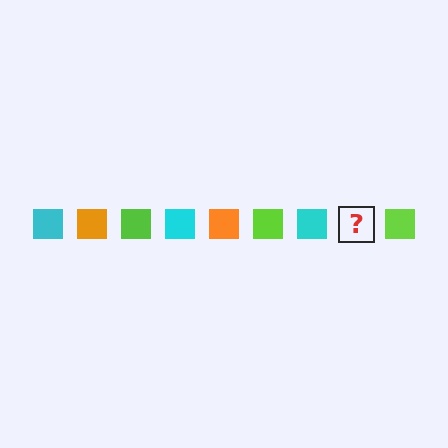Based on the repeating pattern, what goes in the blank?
The blank should be an orange square.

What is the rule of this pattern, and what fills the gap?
The rule is that the pattern cycles through cyan, orange, lime squares. The gap should be filled with an orange square.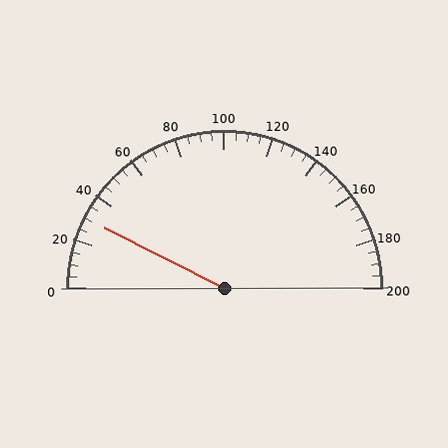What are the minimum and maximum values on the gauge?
The gauge ranges from 0 to 200.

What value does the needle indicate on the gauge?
The needle indicates approximately 30.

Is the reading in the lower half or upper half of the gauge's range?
The reading is in the lower half of the range (0 to 200).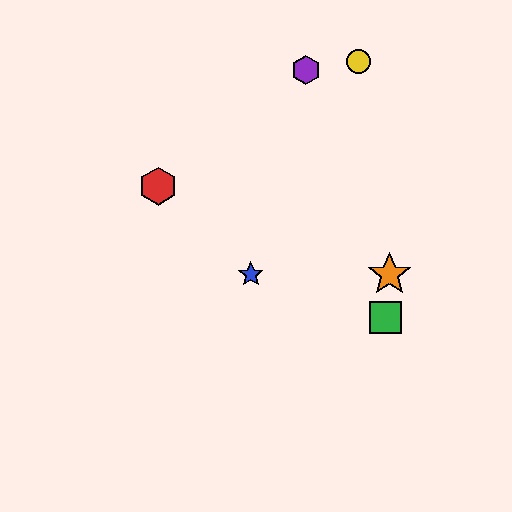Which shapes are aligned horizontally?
The blue star, the orange star are aligned horizontally.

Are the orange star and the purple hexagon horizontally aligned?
No, the orange star is at y≈275 and the purple hexagon is at y≈70.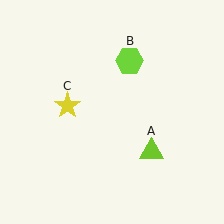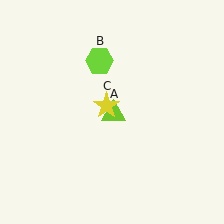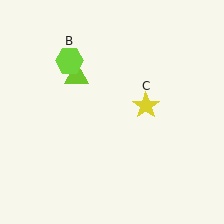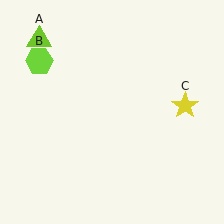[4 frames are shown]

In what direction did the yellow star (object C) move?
The yellow star (object C) moved right.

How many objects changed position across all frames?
3 objects changed position: lime triangle (object A), lime hexagon (object B), yellow star (object C).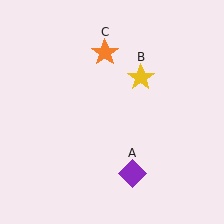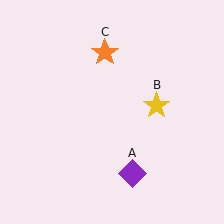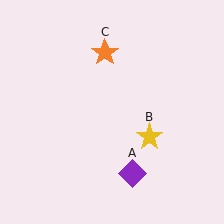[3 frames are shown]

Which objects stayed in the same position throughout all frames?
Purple diamond (object A) and orange star (object C) remained stationary.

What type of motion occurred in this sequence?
The yellow star (object B) rotated clockwise around the center of the scene.